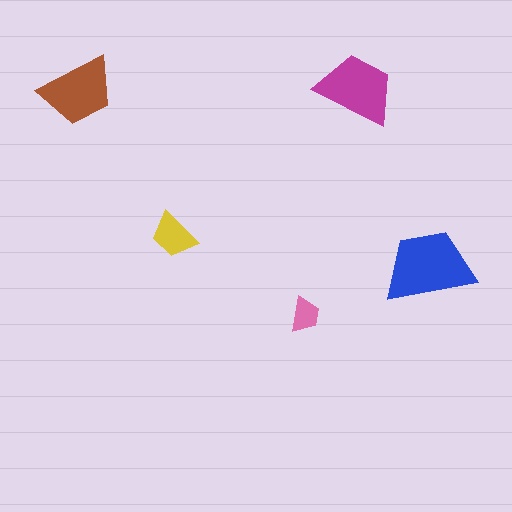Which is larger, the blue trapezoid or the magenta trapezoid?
The blue one.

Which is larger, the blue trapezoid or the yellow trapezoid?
The blue one.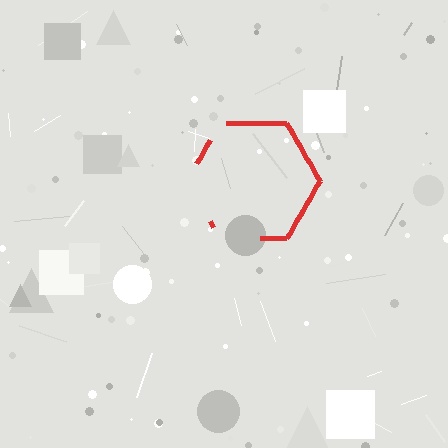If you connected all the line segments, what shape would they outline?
They would outline a hexagon.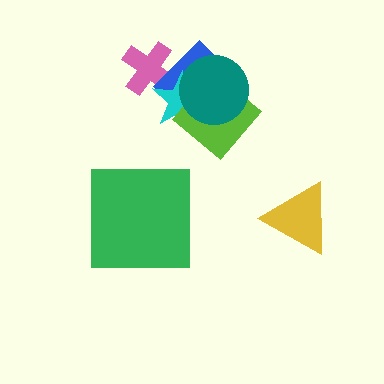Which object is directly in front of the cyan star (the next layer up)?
The lime diamond is directly in front of the cyan star.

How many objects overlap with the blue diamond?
4 objects overlap with the blue diamond.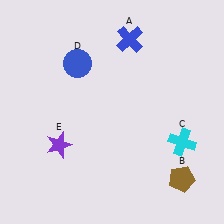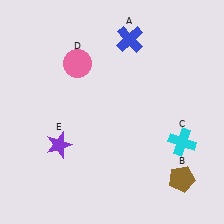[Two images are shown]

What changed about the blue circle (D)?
In Image 1, D is blue. In Image 2, it changed to pink.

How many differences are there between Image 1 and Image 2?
There is 1 difference between the two images.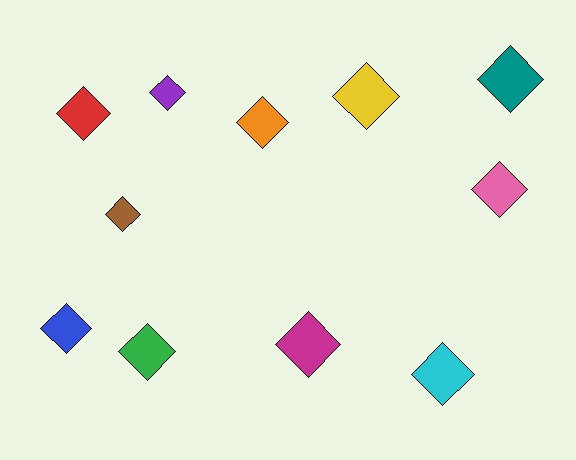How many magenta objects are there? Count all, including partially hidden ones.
There is 1 magenta object.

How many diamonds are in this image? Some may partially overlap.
There are 11 diamonds.